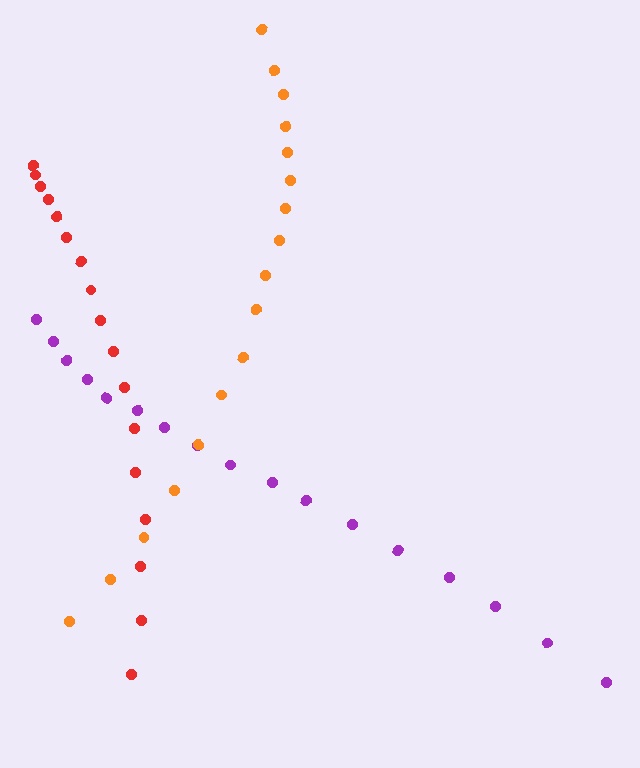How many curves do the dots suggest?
There are 3 distinct paths.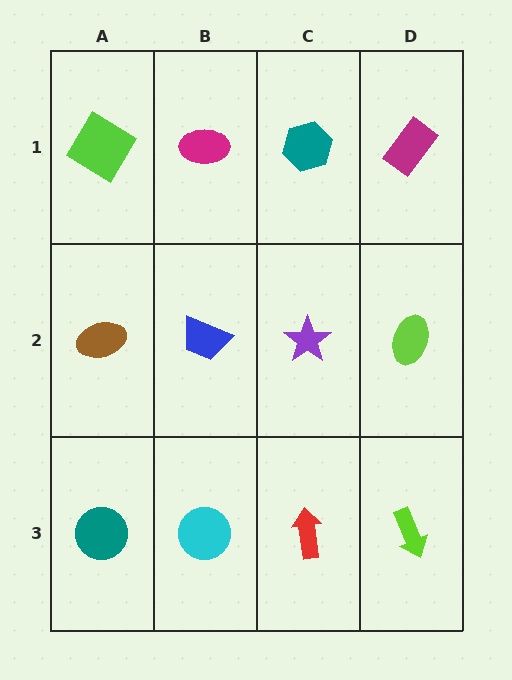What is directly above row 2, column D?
A magenta rectangle.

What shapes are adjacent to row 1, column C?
A purple star (row 2, column C), a magenta ellipse (row 1, column B), a magenta rectangle (row 1, column D).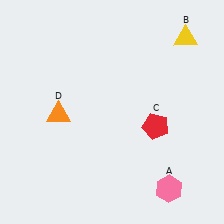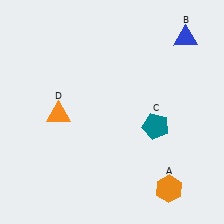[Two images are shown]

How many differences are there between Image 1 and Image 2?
There are 3 differences between the two images.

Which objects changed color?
A changed from pink to orange. B changed from yellow to blue. C changed from red to teal.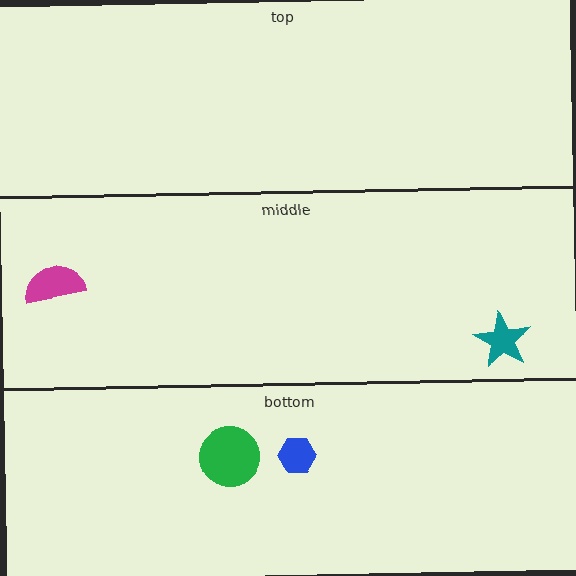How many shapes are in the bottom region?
2.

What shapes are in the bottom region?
The blue hexagon, the green circle.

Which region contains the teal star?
The middle region.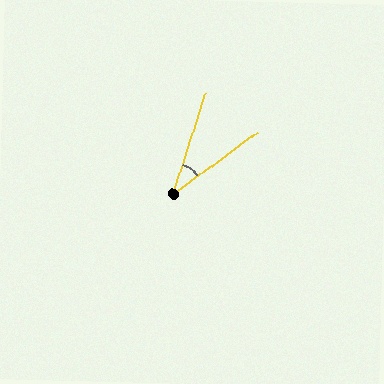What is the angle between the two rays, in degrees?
Approximately 35 degrees.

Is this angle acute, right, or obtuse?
It is acute.